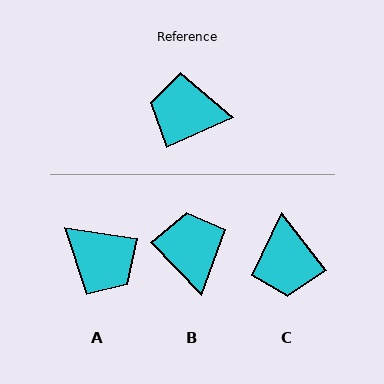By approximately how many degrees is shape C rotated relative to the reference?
Approximately 104 degrees counter-clockwise.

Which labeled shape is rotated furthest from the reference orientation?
A, about 148 degrees away.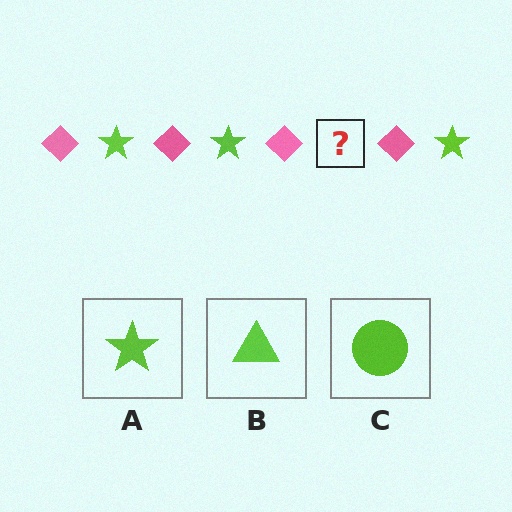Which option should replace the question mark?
Option A.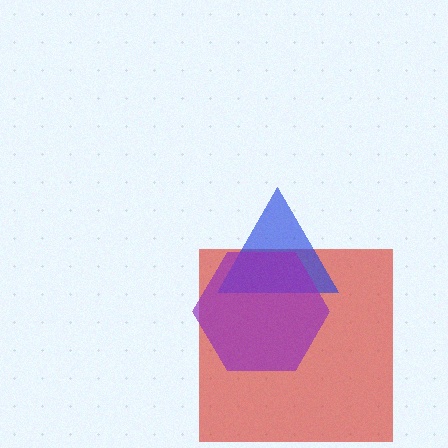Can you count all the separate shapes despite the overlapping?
Yes, there are 3 separate shapes.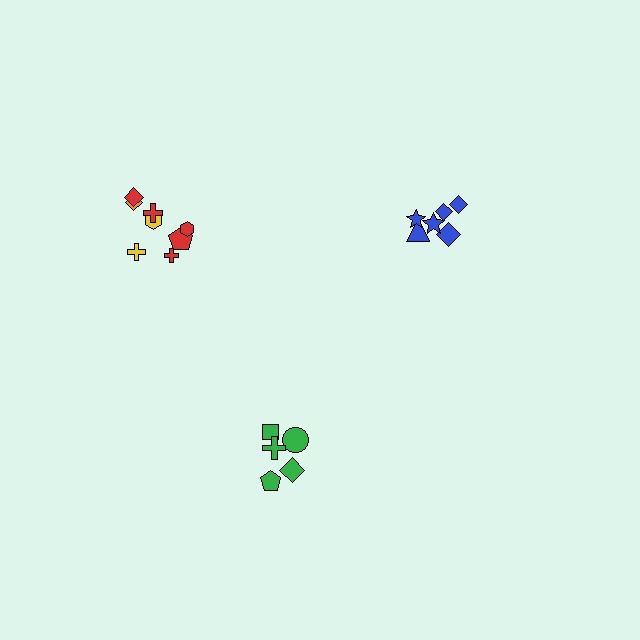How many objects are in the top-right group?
There are 6 objects.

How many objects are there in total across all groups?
There are 19 objects.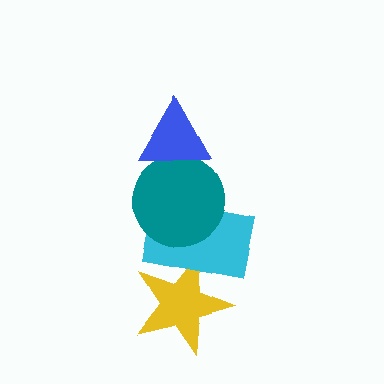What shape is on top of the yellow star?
The cyan rectangle is on top of the yellow star.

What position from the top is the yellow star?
The yellow star is 4th from the top.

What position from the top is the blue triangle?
The blue triangle is 1st from the top.